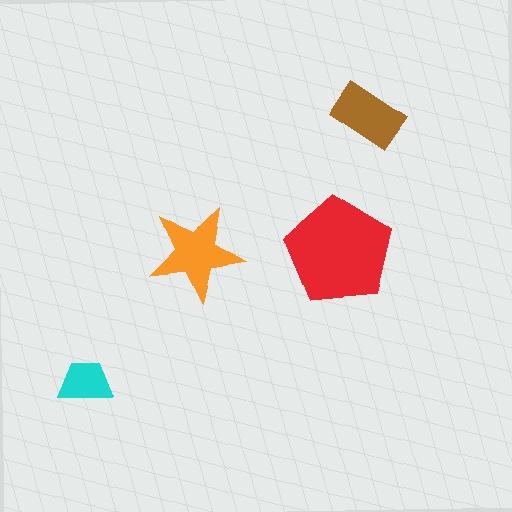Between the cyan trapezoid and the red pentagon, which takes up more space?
The red pentagon.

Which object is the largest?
The red pentagon.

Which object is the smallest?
The cyan trapezoid.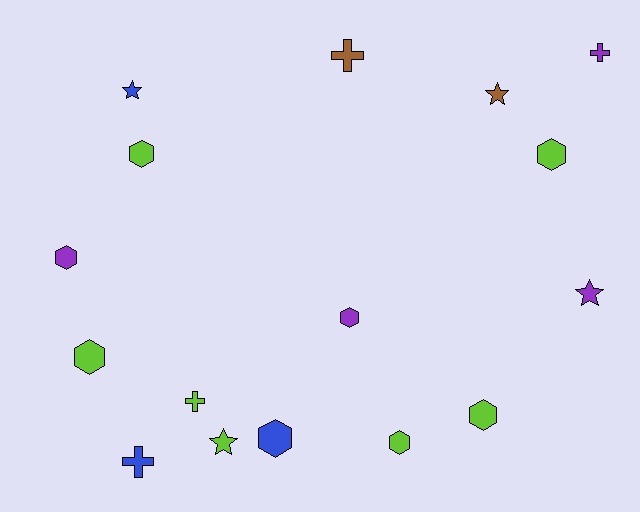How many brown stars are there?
There is 1 brown star.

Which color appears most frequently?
Lime, with 7 objects.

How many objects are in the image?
There are 16 objects.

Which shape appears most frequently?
Hexagon, with 8 objects.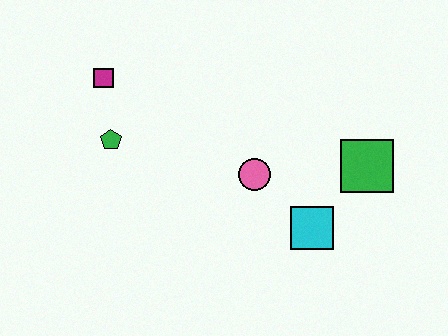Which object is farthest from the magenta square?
The green square is farthest from the magenta square.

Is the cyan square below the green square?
Yes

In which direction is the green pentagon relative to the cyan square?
The green pentagon is to the left of the cyan square.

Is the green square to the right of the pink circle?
Yes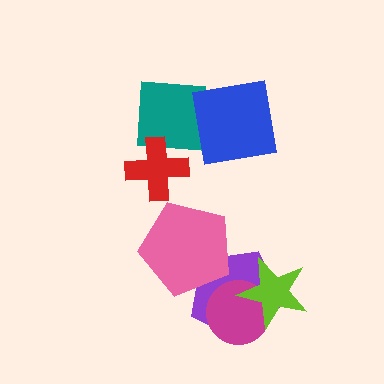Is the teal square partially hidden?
Yes, it is partially covered by another shape.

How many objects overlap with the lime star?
2 objects overlap with the lime star.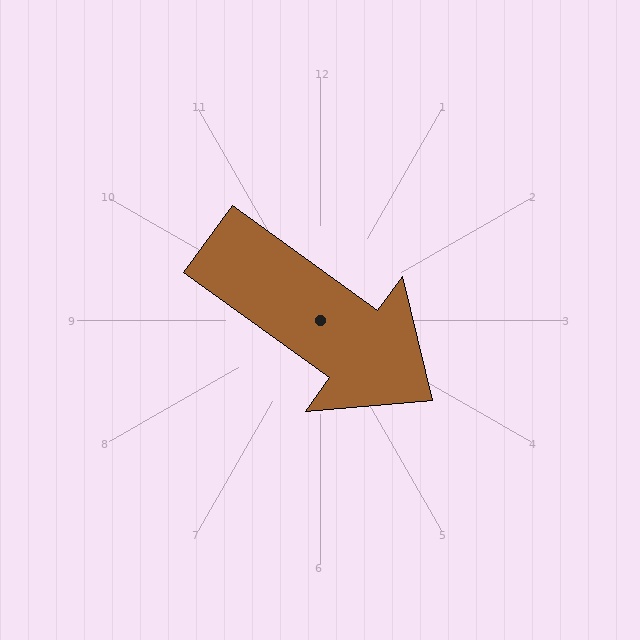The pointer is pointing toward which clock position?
Roughly 4 o'clock.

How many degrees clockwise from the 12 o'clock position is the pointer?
Approximately 126 degrees.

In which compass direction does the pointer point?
Southeast.